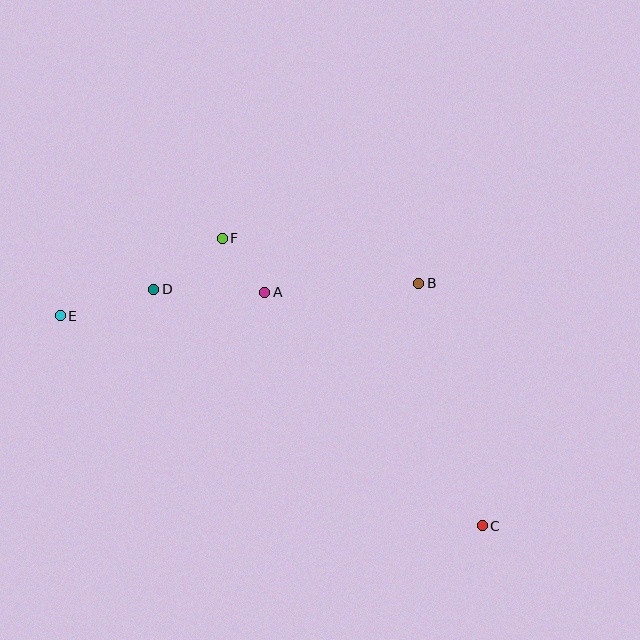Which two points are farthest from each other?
Points C and E are farthest from each other.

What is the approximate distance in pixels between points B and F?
The distance between B and F is approximately 201 pixels.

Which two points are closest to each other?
Points A and F are closest to each other.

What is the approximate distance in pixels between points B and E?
The distance between B and E is approximately 360 pixels.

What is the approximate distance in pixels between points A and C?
The distance between A and C is approximately 319 pixels.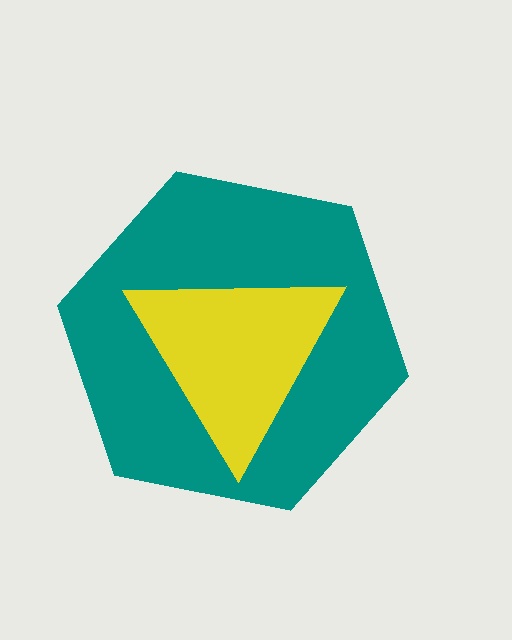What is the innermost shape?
The yellow triangle.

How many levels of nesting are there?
2.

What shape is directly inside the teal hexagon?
The yellow triangle.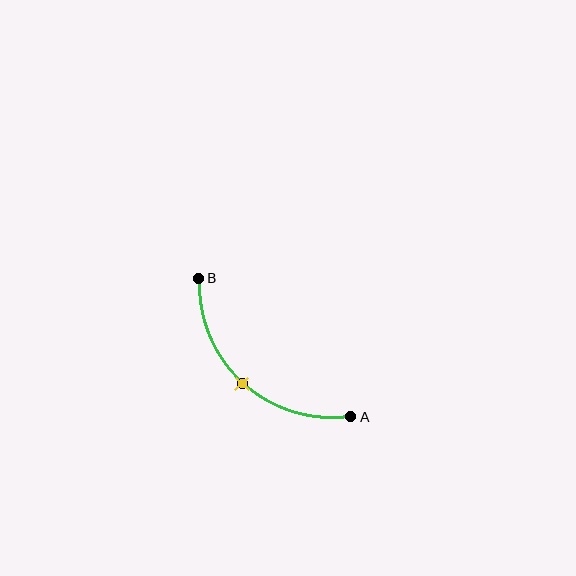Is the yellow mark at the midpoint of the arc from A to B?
Yes. The yellow mark lies on the arc at equal arc-length from both A and B — it is the arc midpoint.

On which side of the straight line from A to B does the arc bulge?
The arc bulges below and to the left of the straight line connecting A and B.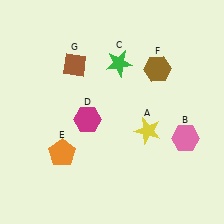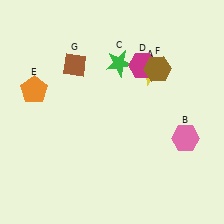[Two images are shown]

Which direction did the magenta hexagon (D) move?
The magenta hexagon (D) moved right.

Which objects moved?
The objects that moved are: the yellow star (A), the magenta hexagon (D), the orange pentagon (E).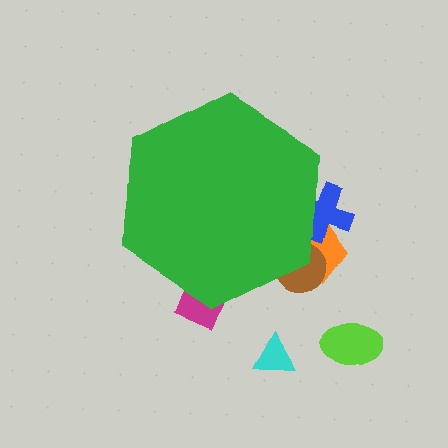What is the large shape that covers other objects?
A green hexagon.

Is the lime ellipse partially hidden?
No, the lime ellipse is fully visible.